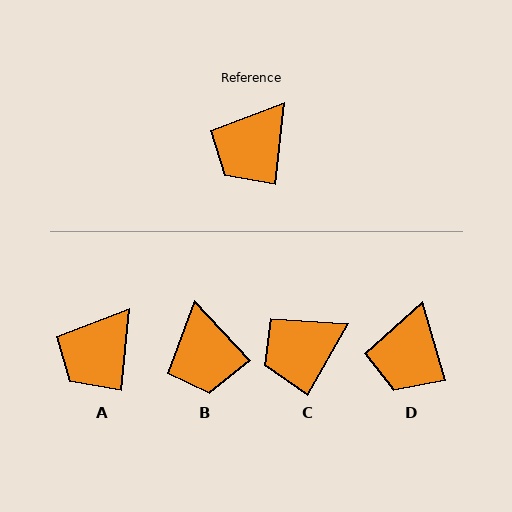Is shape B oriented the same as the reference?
No, it is off by about 49 degrees.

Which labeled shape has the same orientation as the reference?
A.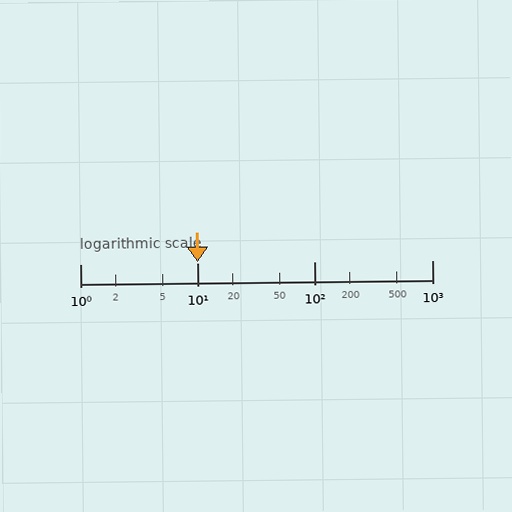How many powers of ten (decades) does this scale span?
The scale spans 3 decades, from 1 to 1000.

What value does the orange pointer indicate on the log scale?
The pointer indicates approximately 10.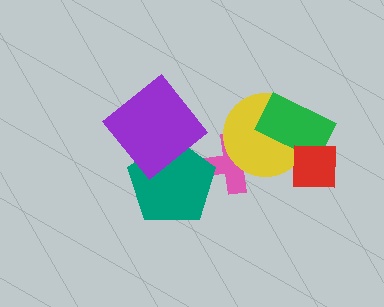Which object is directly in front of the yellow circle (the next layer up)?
The green rectangle is directly in front of the yellow circle.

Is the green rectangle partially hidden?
Yes, it is partially covered by another shape.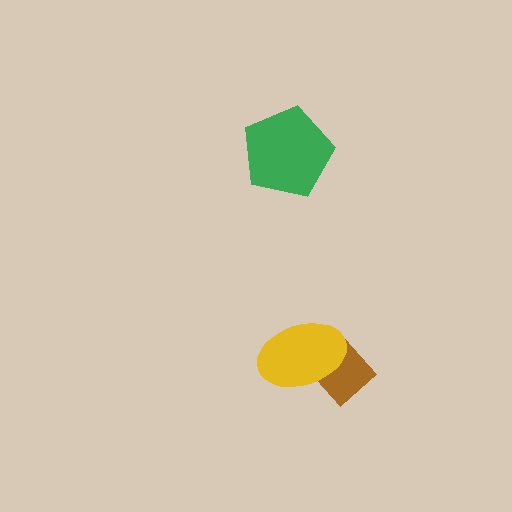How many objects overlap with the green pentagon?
0 objects overlap with the green pentagon.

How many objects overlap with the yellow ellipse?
1 object overlaps with the yellow ellipse.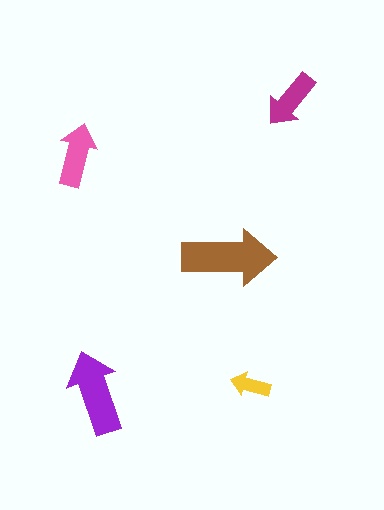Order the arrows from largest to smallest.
the brown one, the purple one, the pink one, the magenta one, the yellow one.